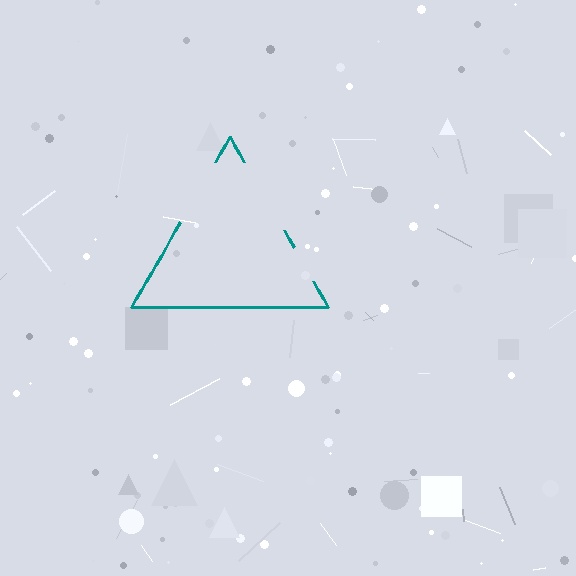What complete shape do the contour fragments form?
The contour fragments form a triangle.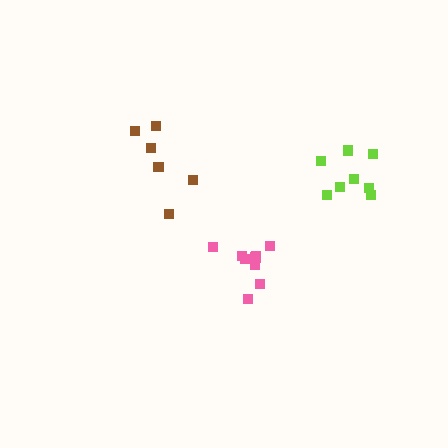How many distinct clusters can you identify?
There are 3 distinct clusters.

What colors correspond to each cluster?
The clusters are colored: brown, pink, lime.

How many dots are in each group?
Group 1: 6 dots, Group 2: 10 dots, Group 3: 8 dots (24 total).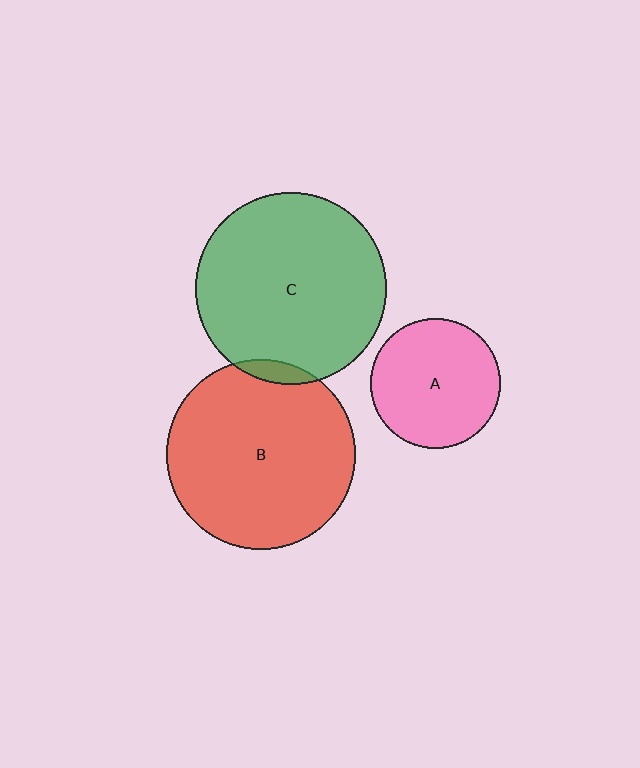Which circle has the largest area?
Circle C (green).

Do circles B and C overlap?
Yes.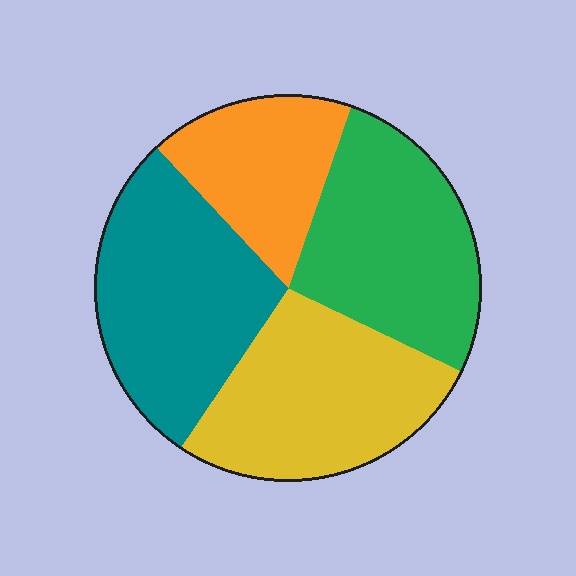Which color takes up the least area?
Orange, at roughly 15%.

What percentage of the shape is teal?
Teal takes up about one quarter (1/4) of the shape.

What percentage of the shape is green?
Green takes up between a sixth and a third of the shape.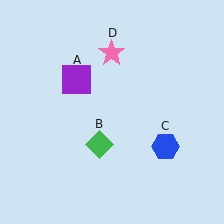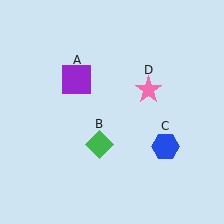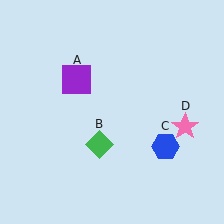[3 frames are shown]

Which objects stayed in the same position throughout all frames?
Purple square (object A) and green diamond (object B) and blue hexagon (object C) remained stationary.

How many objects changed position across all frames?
1 object changed position: pink star (object D).